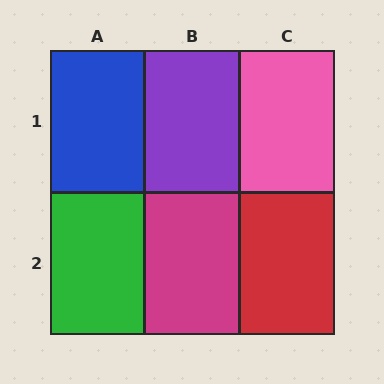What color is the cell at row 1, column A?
Blue.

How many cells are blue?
1 cell is blue.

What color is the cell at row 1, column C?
Pink.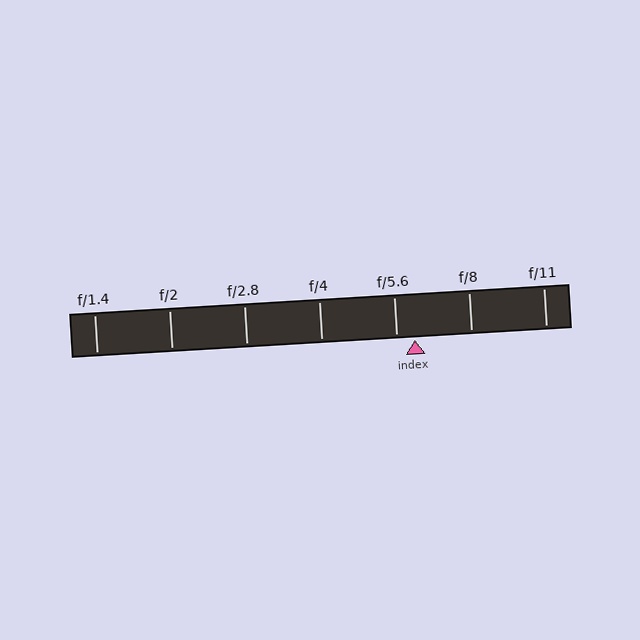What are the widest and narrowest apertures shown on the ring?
The widest aperture shown is f/1.4 and the narrowest is f/11.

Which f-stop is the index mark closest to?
The index mark is closest to f/5.6.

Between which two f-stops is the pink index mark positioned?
The index mark is between f/5.6 and f/8.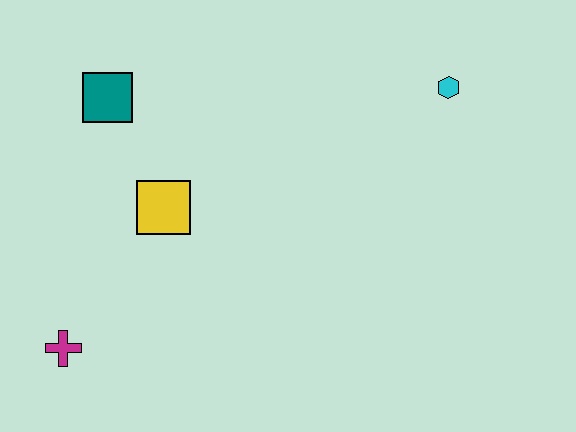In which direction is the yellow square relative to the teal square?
The yellow square is below the teal square.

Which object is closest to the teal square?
The yellow square is closest to the teal square.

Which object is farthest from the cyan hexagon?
The magenta cross is farthest from the cyan hexagon.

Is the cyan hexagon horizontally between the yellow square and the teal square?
No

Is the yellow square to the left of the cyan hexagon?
Yes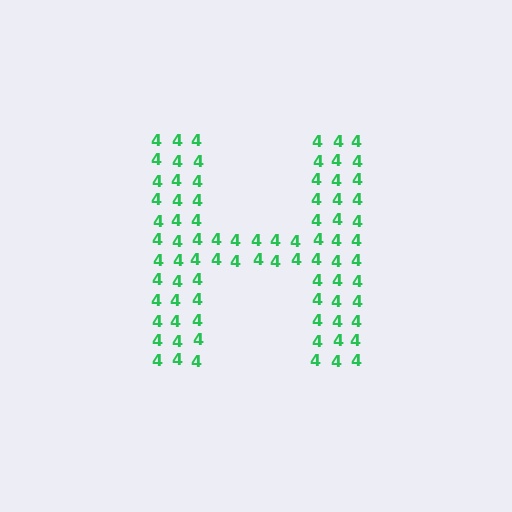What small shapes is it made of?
It is made of small digit 4's.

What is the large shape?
The large shape is the letter H.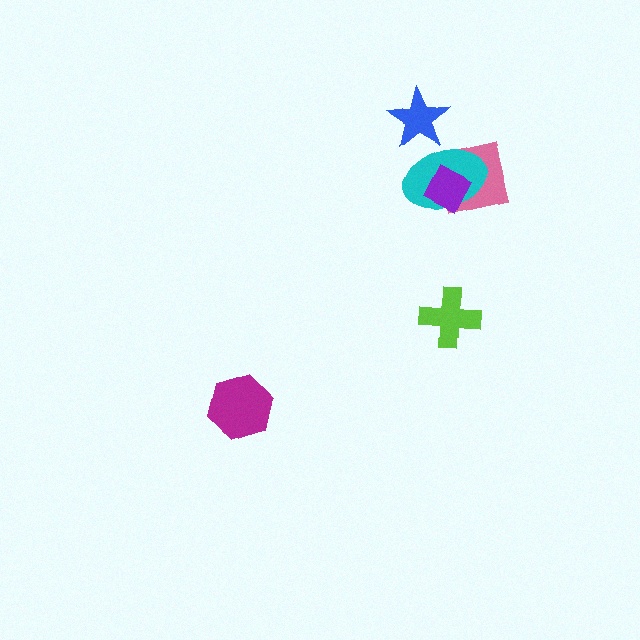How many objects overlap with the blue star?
1 object overlaps with the blue star.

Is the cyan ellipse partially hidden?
Yes, it is partially covered by another shape.